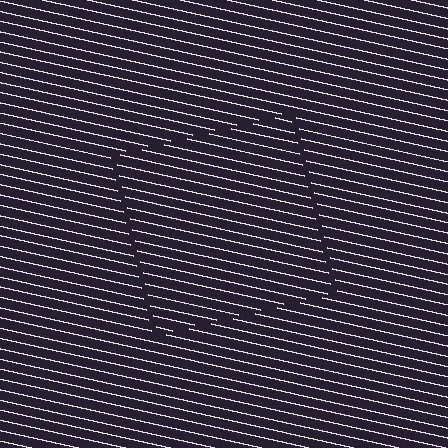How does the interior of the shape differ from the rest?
The interior of the shape contains the same grating, shifted by half a period — the contour is defined by the phase discontinuity where line-ends from the inner and outer gratings abut.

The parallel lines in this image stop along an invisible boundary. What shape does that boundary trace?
An illusory square. The interior of the shape contains the same grating, shifted by half a period — the contour is defined by the phase discontinuity where line-ends from the inner and outer gratings abut.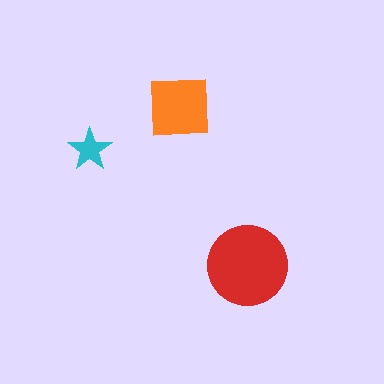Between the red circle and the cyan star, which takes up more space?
The red circle.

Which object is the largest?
The red circle.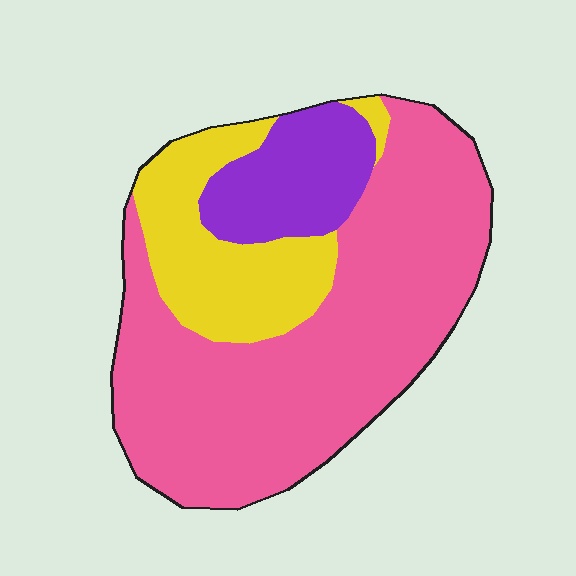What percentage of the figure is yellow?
Yellow covers about 20% of the figure.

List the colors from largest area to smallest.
From largest to smallest: pink, yellow, purple.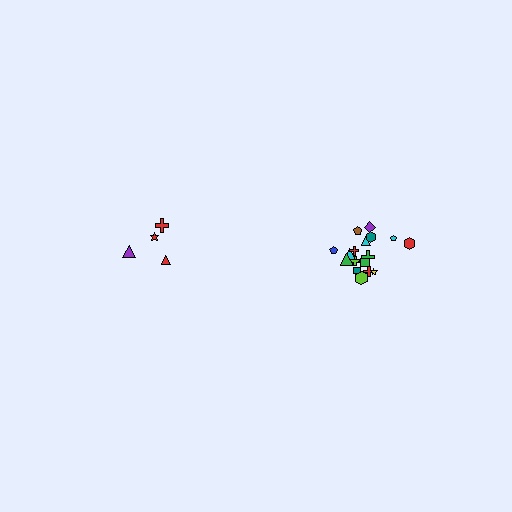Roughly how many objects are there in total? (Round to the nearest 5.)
Roughly 20 objects in total.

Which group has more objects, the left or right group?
The right group.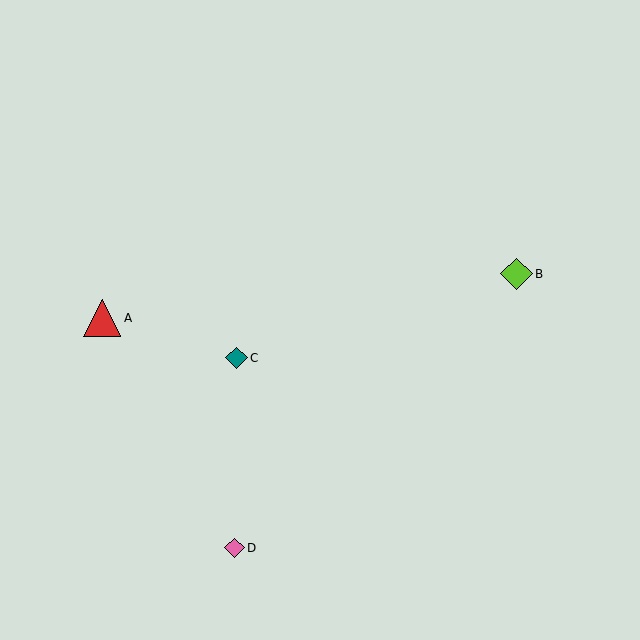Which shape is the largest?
The red triangle (labeled A) is the largest.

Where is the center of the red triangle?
The center of the red triangle is at (102, 318).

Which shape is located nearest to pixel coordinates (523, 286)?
The lime diamond (labeled B) at (517, 274) is nearest to that location.